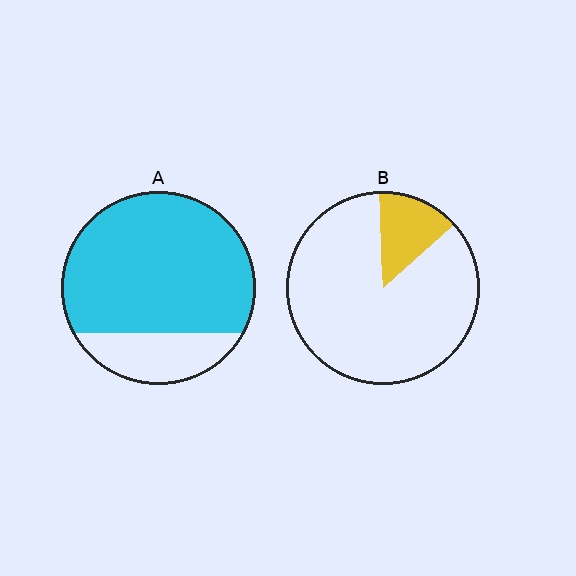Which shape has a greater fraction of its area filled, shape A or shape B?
Shape A.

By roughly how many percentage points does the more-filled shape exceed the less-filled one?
By roughly 65 percentage points (A over B).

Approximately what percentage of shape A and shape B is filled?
A is approximately 80% and B is approximately 15%.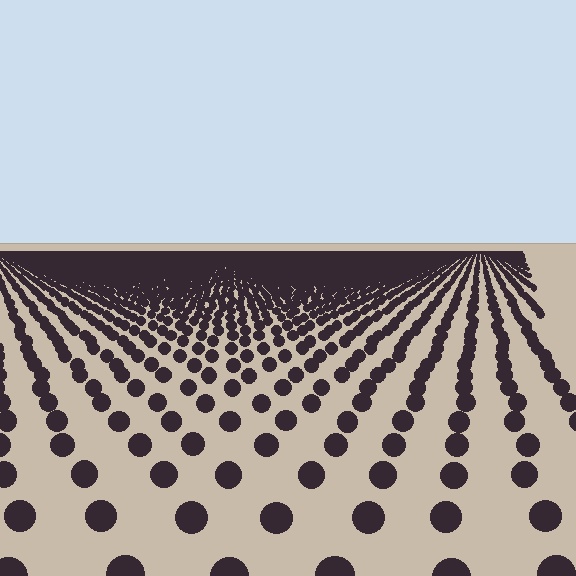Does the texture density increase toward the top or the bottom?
Density increases toward the top.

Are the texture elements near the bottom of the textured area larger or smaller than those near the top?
Larger. Near the bottom, elements are closer to the viewer and appear at a bigger on-screen size.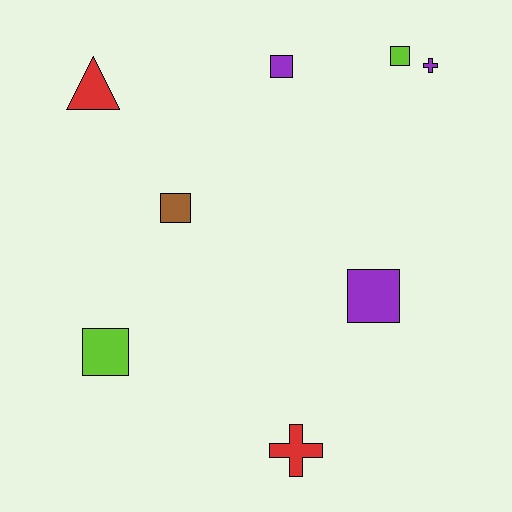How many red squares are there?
There are no red squares.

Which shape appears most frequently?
Square, with 5 objects.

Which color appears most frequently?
Purple, with 3 objects.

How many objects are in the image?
There are 8 objects.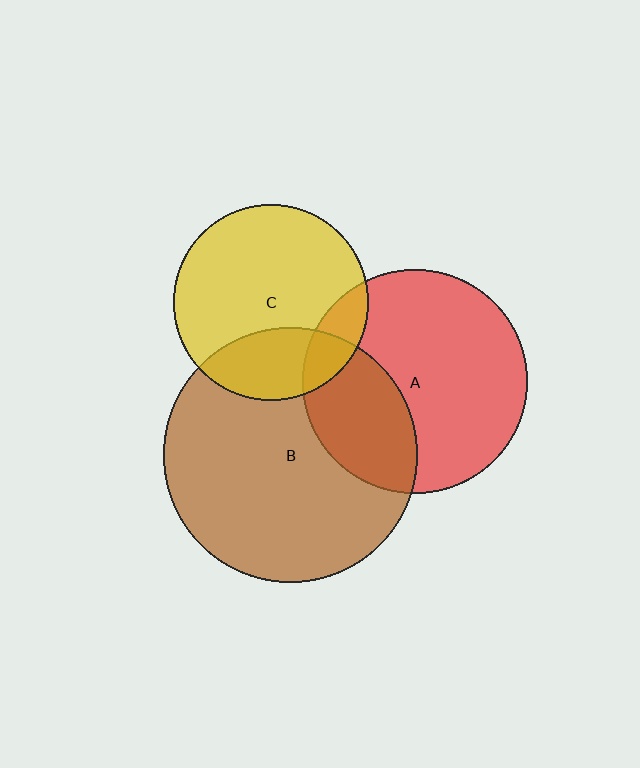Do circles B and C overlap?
Yes.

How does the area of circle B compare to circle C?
Approximately 1.7 times.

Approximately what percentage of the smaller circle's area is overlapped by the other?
Approximately 25%.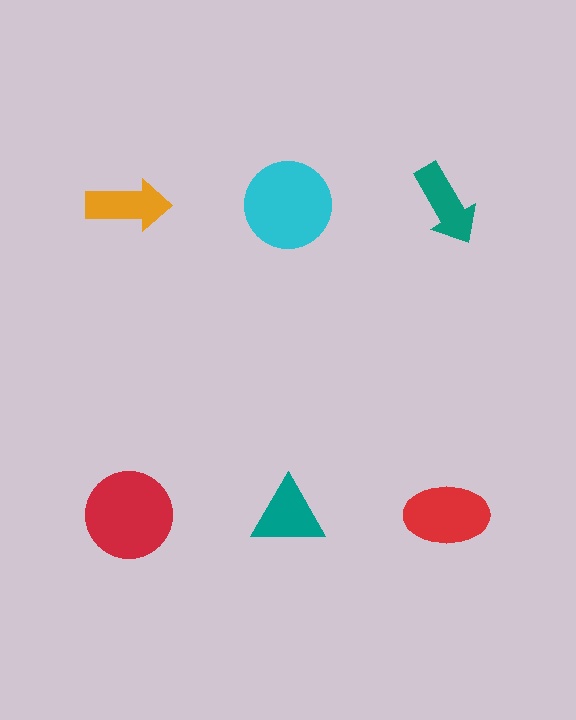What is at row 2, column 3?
A red ellipse.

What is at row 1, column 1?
An orange arrow.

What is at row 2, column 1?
A red circle.